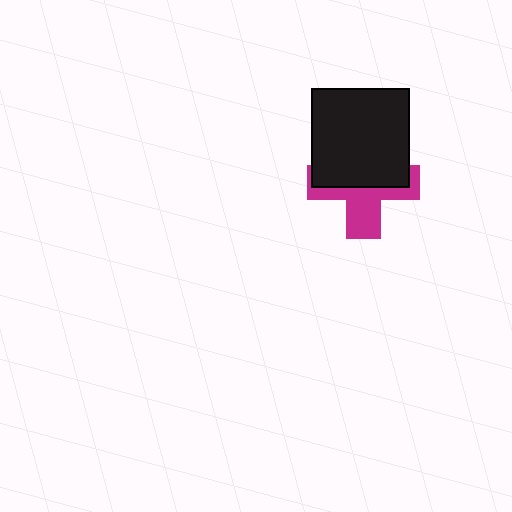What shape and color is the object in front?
The object in front is a black square.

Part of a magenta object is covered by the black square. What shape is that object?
It is a cross.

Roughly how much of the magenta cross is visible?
About half of it is visible (roughly 47%).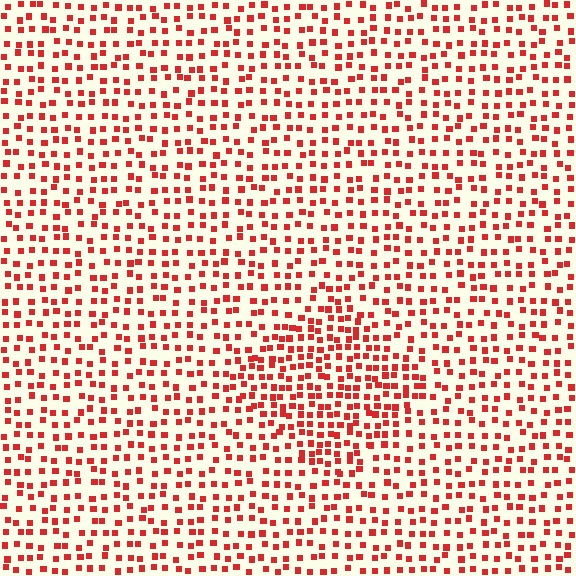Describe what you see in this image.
The image contains small red elements arranged at two different densities. A diamond-shaped region is visible where the elements are more densely packed than the surrounding area.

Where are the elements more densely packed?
The elements are more densely packed inside the diamond boundary.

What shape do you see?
I see a diamond.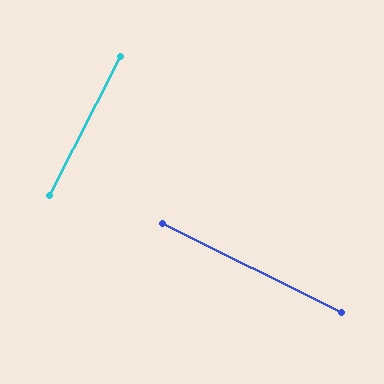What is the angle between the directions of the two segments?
Approximately 89 degrees.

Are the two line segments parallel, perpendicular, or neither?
Perpendicular — they meet at approximately 89°.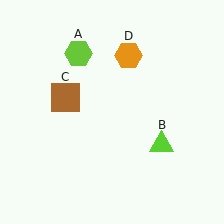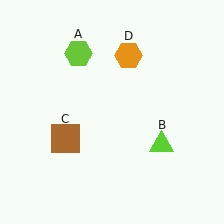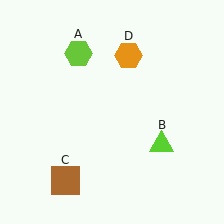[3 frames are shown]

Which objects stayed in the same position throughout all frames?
Lime hexagon (object A) and lime triangle (object B) and orange hexagon (object D) remained stationary.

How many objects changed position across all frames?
1 object changed position: brown square (object C).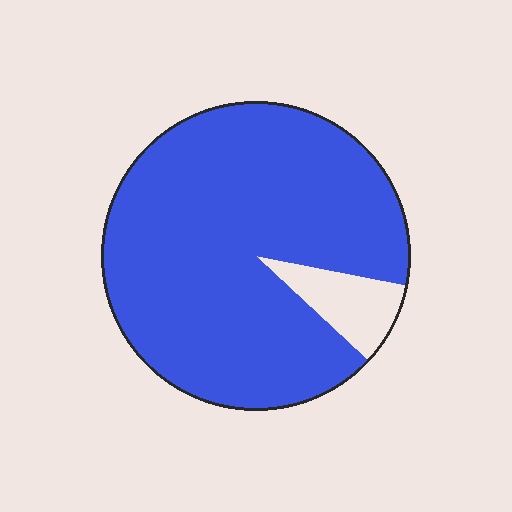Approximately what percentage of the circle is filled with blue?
Approximately 90%.